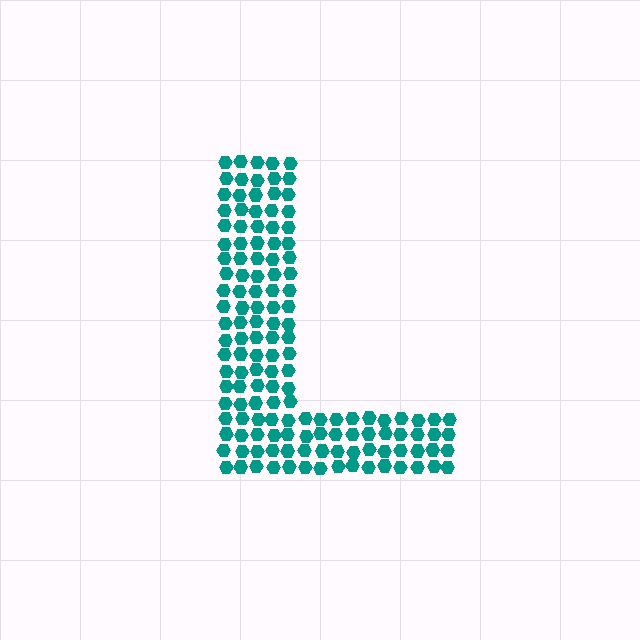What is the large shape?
The large shape is the letter L.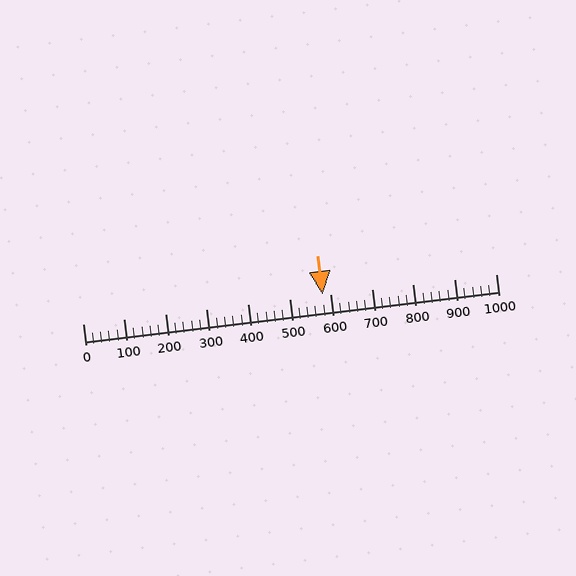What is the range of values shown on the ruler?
The ruler shows values from 0 to 1000.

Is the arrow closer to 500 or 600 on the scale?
The arrow is closer to 600.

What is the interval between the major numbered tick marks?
The major tick marks are spaced 100 units apart.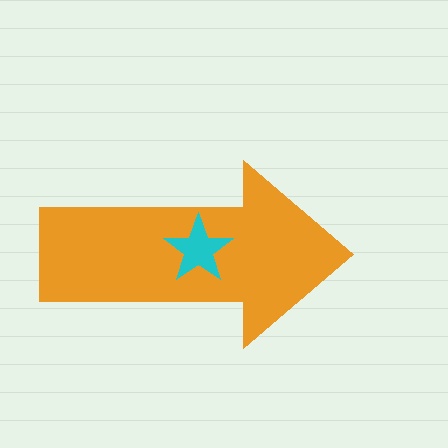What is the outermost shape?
The orange arrow.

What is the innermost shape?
The cyan star.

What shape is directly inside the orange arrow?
The cyan star.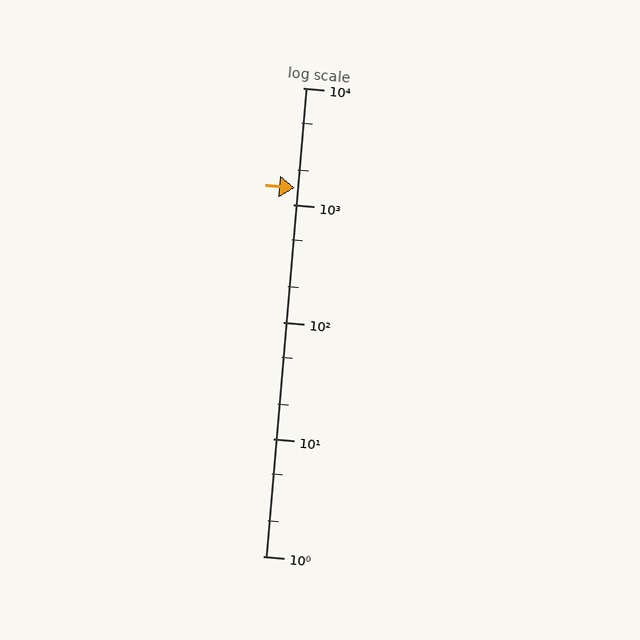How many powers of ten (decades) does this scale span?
The scale spans 4 decades, from 1 to 10000.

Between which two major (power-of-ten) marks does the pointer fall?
The pointer is between 1000 and 10000.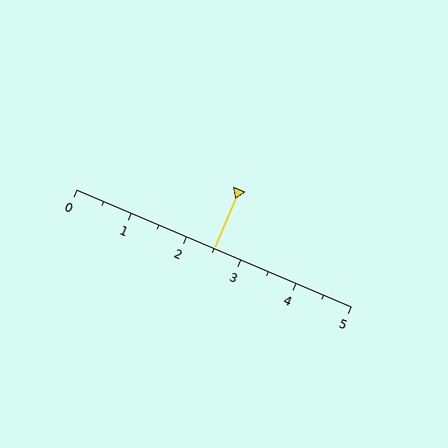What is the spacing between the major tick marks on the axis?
The major ticks are spaced 1 apart.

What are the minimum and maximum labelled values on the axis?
The axis runs from 0 to 5.